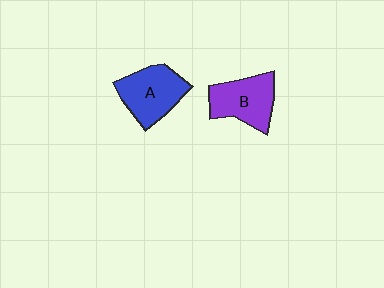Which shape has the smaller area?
Shape B (purple).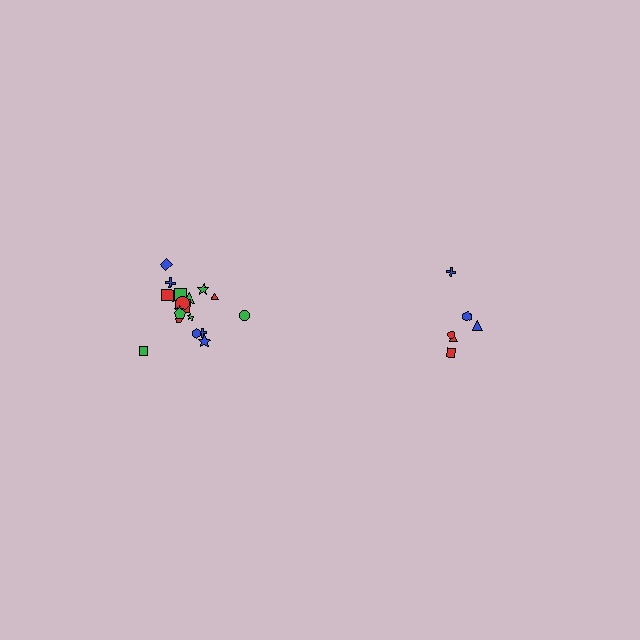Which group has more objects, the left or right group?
The left group.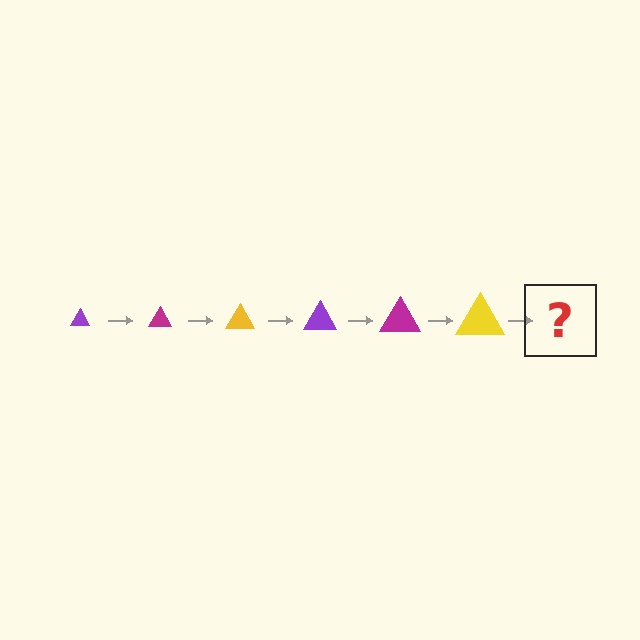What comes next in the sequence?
The next element should be a purple triangle, larger than the previous one.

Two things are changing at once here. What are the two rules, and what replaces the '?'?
The two rules are that the triangle grows larger each step and the color cycles through purple, magenta, and yellow. The '?' should be a purple triangle, larger than the previous one.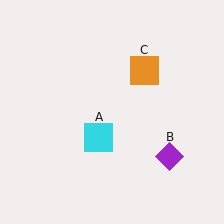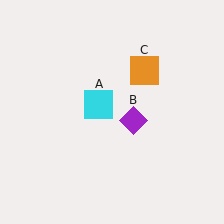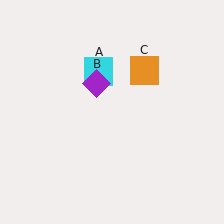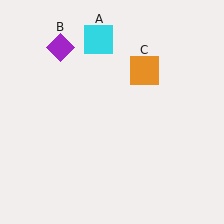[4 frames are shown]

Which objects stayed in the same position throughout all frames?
Orange square (object C) remained stationary.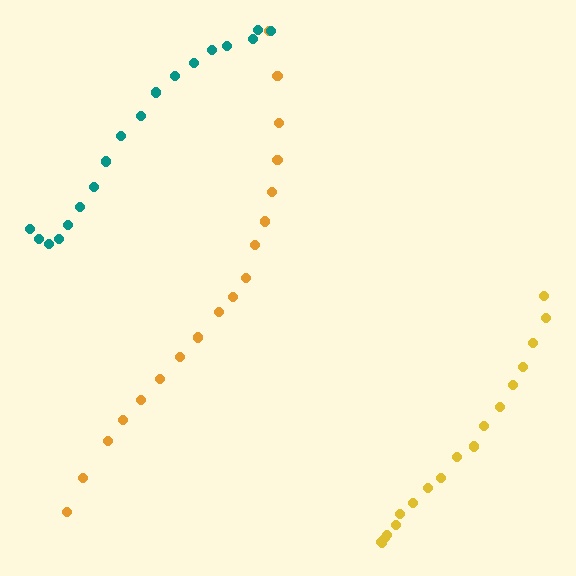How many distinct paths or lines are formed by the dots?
There are 3 distinct paths.